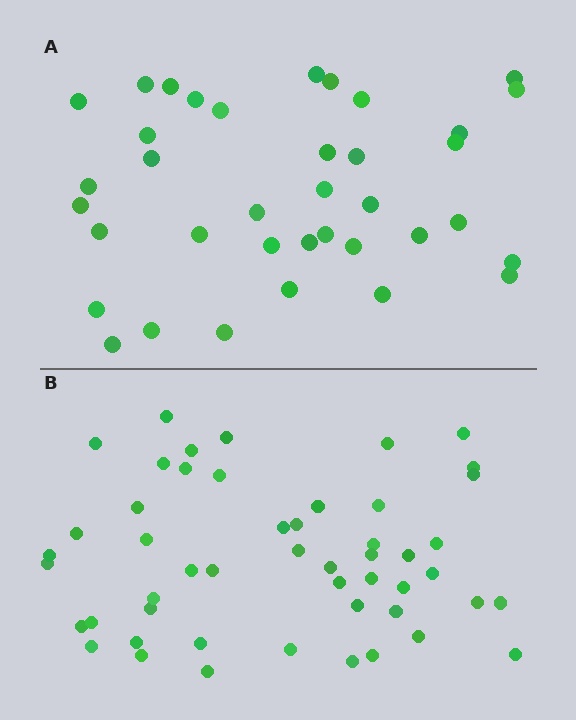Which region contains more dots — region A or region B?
Region B (the bottom region) has more dots.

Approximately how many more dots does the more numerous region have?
Region B has approximately 15 more dots than region A.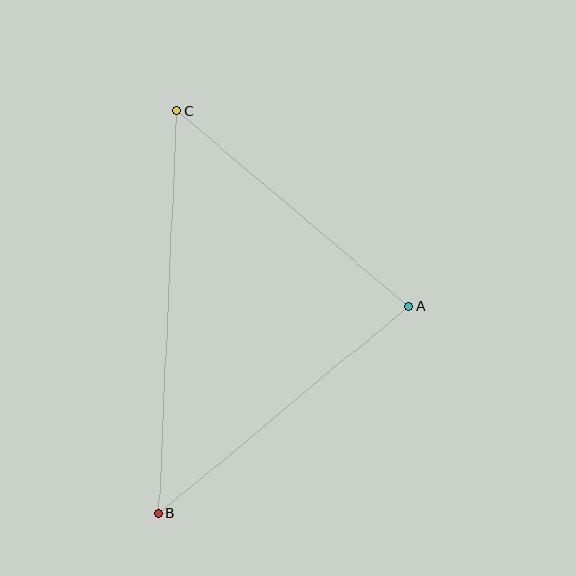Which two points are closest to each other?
Points A and C are closest to each other.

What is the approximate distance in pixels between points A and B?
The distance between A and B is approximately 325 pixels.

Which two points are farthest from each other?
Points B and C are farthest from each other.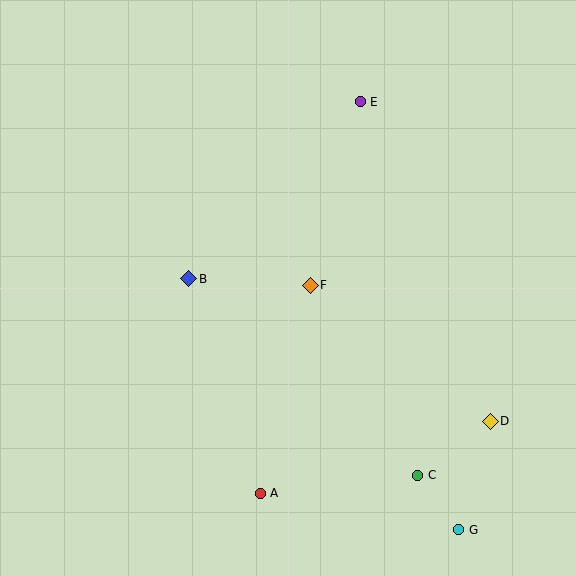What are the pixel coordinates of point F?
Point F is at (310, 285).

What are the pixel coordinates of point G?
Point G is at (459, 530).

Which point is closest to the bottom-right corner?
Point G is closest to the bottom-right corner.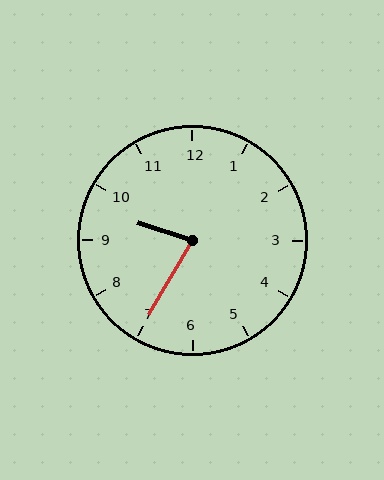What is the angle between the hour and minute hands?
Approximately 78 degrees.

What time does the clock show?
9:35.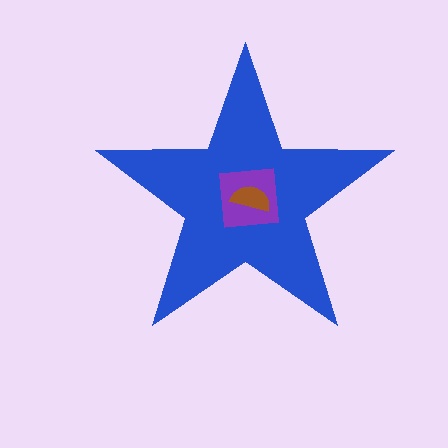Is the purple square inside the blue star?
Yes.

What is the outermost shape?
The blue star.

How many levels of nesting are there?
3.